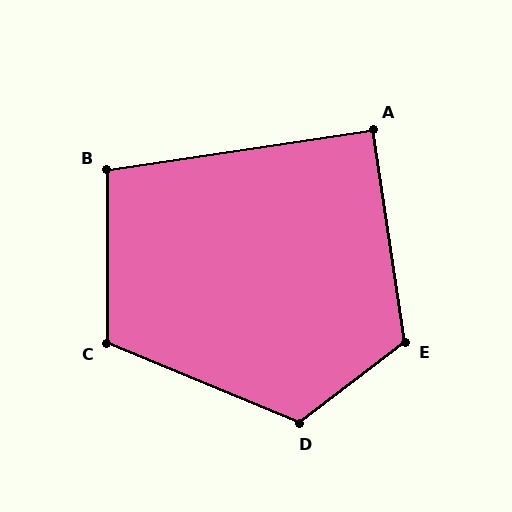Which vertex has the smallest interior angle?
A, at approximately 90 degrees.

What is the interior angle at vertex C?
Approximately 113 degrees (obtuse).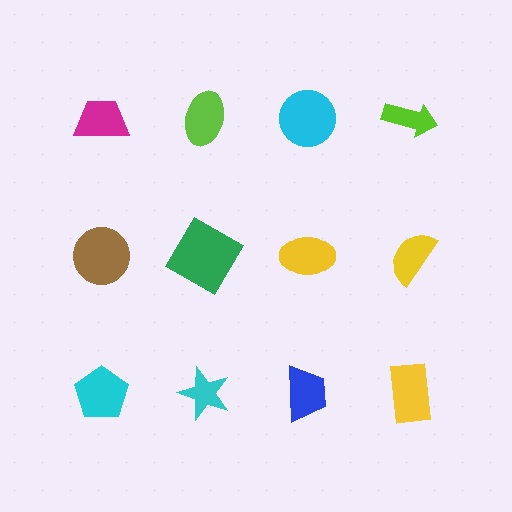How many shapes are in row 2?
4 shapes.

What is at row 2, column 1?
A brown circle.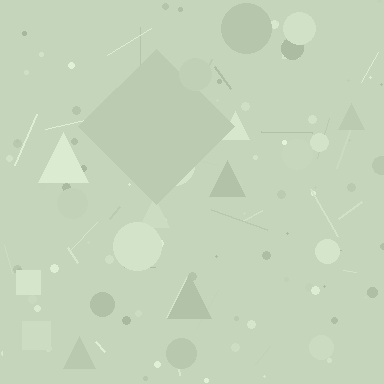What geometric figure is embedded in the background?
A diamond is embedded in the background.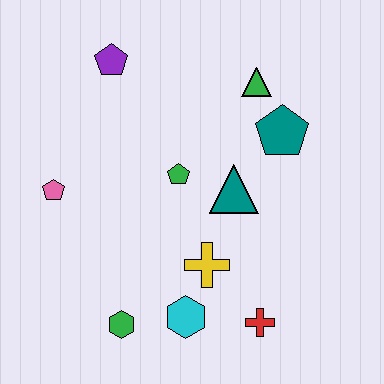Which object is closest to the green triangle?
The teal pentagon is closest to the green triangle.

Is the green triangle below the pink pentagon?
No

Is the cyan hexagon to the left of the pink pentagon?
No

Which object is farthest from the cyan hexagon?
The purple pentagon is farthest from the cyan hexagon.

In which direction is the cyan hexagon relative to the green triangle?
The cyan hexagon is below the green triangle.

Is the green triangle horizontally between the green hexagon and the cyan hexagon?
No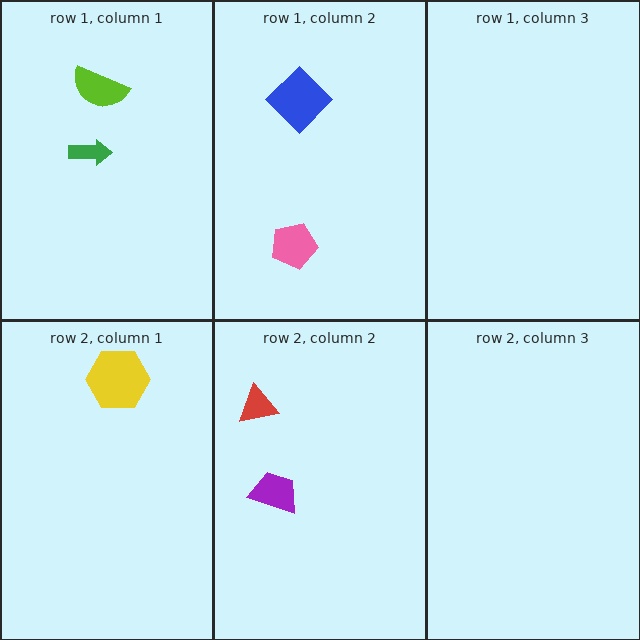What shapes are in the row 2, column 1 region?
The yellow hexagon.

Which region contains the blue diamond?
The row 1, column 2 region.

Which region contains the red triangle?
The row 2, column 2 region.